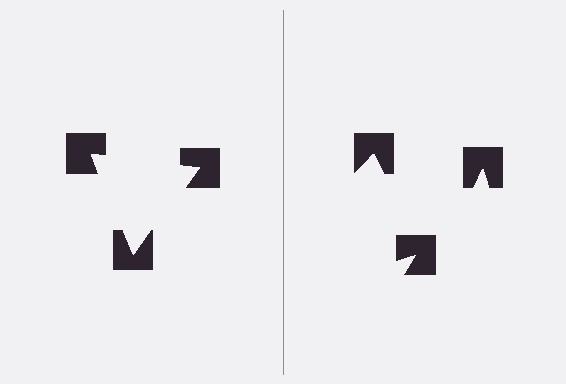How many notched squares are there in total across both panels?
6 — 3 on each side.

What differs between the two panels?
The notched squares are positioned identically on both sides; only the wedge orientations differ. On the left they align to a triangle; on the right they are misaligned.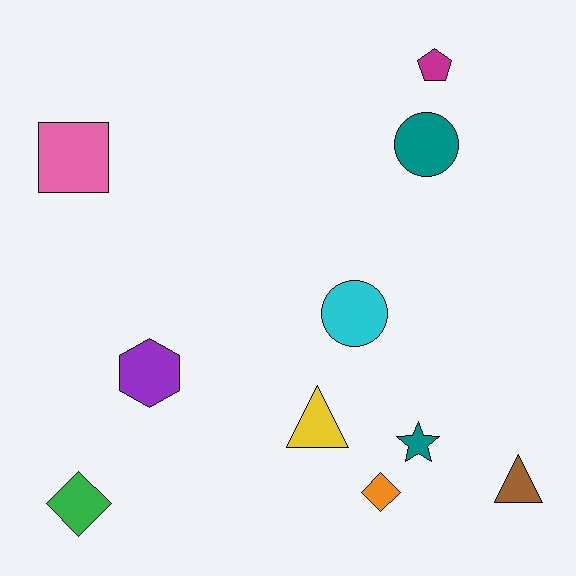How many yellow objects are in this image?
There is 1 yellow object.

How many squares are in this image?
There is 1 square.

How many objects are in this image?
There are 10 objects.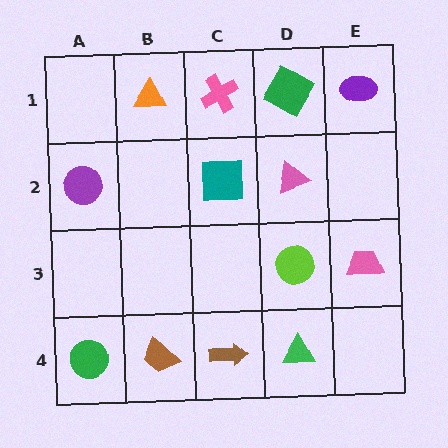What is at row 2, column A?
A purple circle.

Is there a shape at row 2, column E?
No, that cell is empty.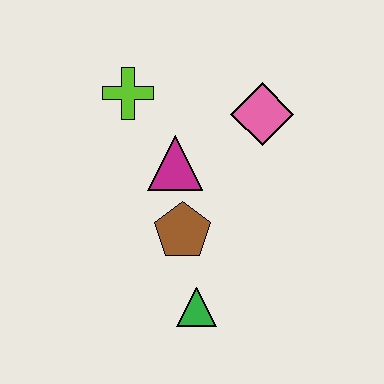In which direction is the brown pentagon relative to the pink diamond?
The brown pentagon is below the pink diamond.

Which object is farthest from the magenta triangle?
The green triangle is farthest from the magenta triangle.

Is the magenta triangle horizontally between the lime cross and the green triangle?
Yes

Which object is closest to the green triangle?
The brown pentagon is closest to the green triangle.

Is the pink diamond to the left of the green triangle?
No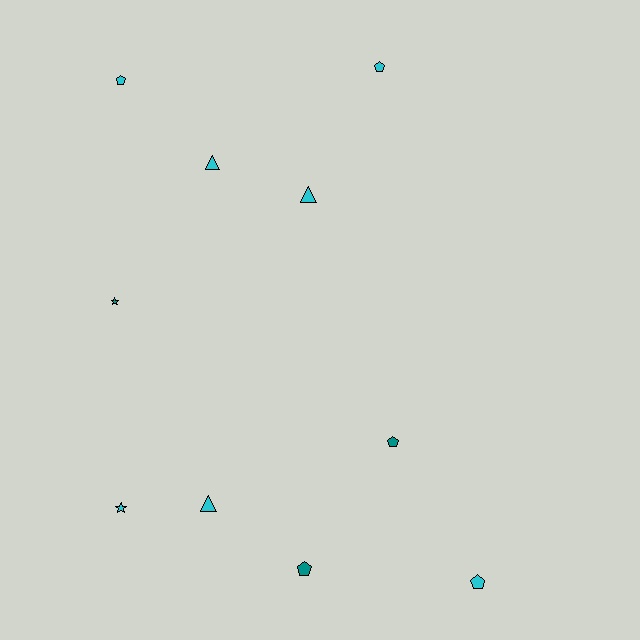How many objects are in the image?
There are 10 objects.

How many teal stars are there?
There is 1 teal star.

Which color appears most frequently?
Cyan, with 7 objects.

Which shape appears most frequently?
Pentagon, with 5 objects.